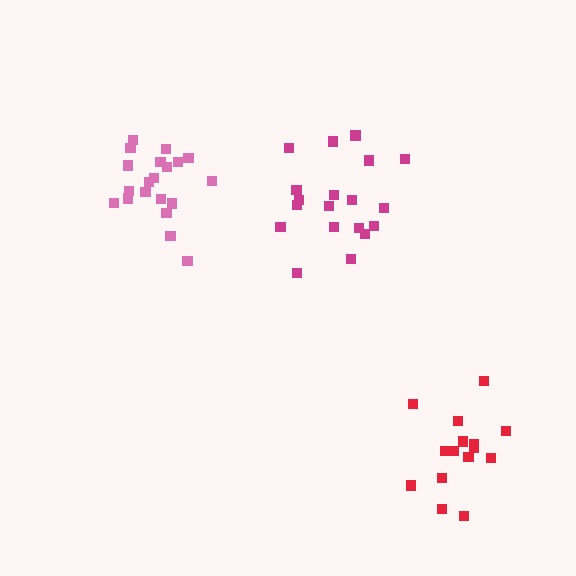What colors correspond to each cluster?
The clusters are colored: magenta, pink, red.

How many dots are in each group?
Group 1: 19 dots, Group 2: 20 dots, Group 3: 15 dots (54 total).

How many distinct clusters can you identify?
There are 3 distinct clusters.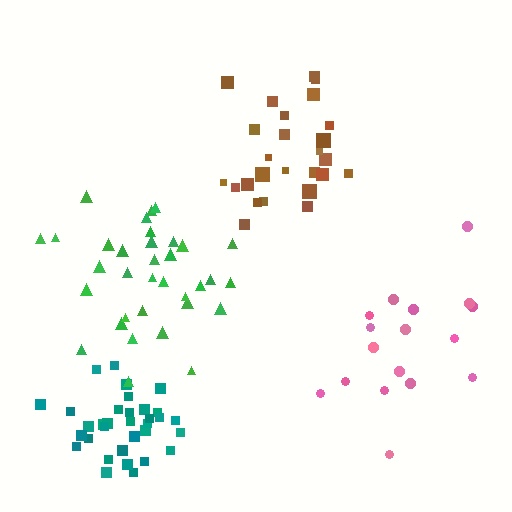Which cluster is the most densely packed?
Teal.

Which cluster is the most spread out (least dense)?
Pink.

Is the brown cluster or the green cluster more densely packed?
Brown.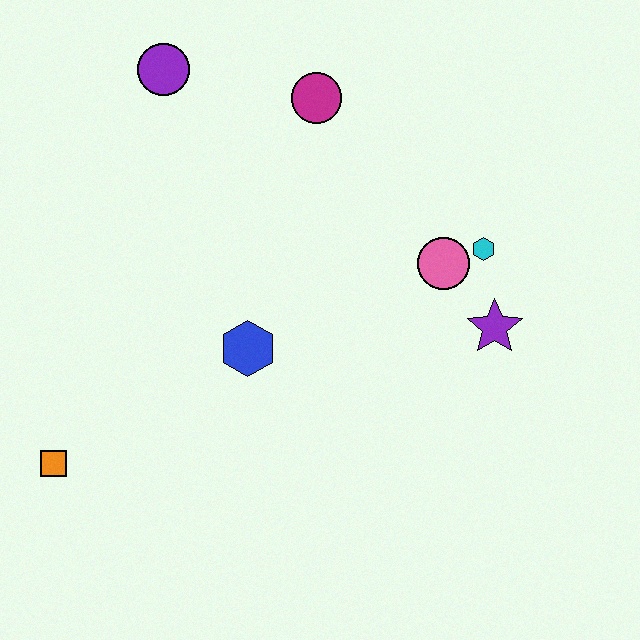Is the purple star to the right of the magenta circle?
Yes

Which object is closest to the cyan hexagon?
The pink circle is closest to the cyan hexagon.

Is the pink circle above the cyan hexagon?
No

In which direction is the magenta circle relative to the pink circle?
The magenta circle is above the pink circle.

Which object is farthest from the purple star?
The orange square is farthest from the purple star.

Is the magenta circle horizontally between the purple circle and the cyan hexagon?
Yes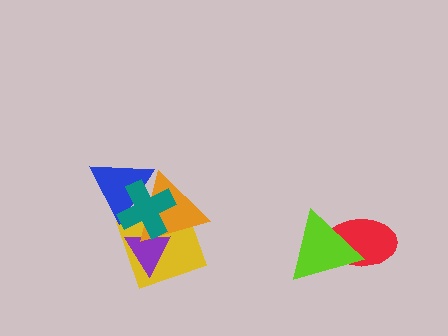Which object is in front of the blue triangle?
The teal cross is in front of the blue triangle.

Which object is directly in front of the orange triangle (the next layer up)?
The blue triangle is directly in front of the orange triangle.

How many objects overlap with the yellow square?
3 objects overlap with the yellow square.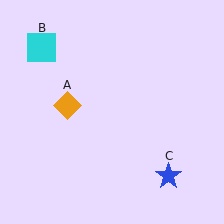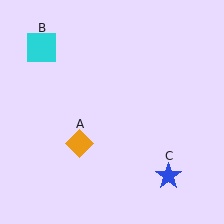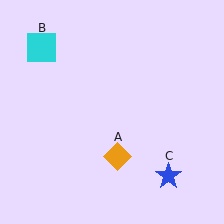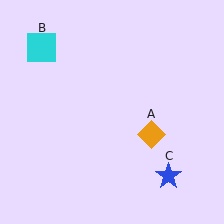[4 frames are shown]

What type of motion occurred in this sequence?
The orange diamond (object A) rotated counterclockwise around the center of the scene.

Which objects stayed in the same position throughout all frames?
Cyan square (object B) and blue star (object C) remained stationary.